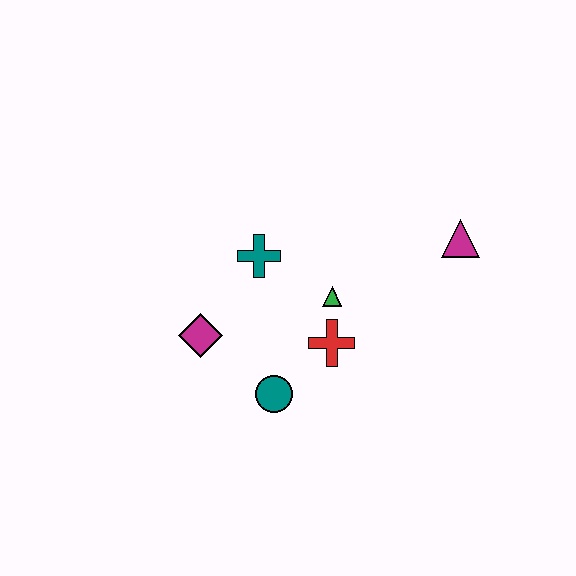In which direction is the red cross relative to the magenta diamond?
The red cross is to the right of the magenta diamond.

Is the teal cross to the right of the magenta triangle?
No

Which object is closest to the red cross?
The green triangle is closest to the red cross.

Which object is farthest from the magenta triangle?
The magenta diamond is farthest from the magenta triangle.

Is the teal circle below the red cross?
Yes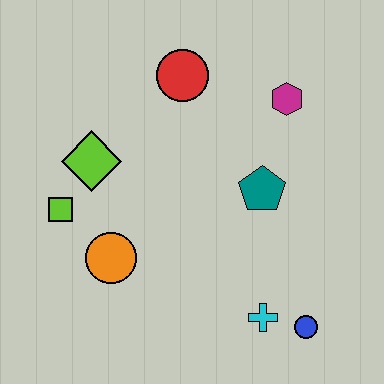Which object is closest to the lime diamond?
The lime square is closest to the lime diamond.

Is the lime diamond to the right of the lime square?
Yes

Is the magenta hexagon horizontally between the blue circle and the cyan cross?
Yes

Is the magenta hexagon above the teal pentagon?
Yes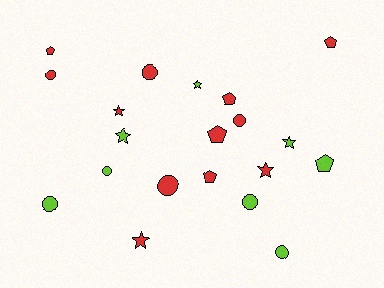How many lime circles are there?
There are 4 lime circles.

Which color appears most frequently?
Red, with 12 objects.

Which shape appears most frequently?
Circle, with 8 objects.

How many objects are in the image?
There are 20 objects.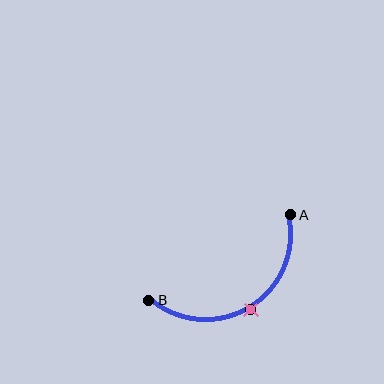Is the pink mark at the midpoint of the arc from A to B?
Yes. The pink mark lies on the arc at equal arc-length from both A and B — it is the arc midpoint.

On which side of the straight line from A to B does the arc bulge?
The arc bulges below the straight line connecting A and B.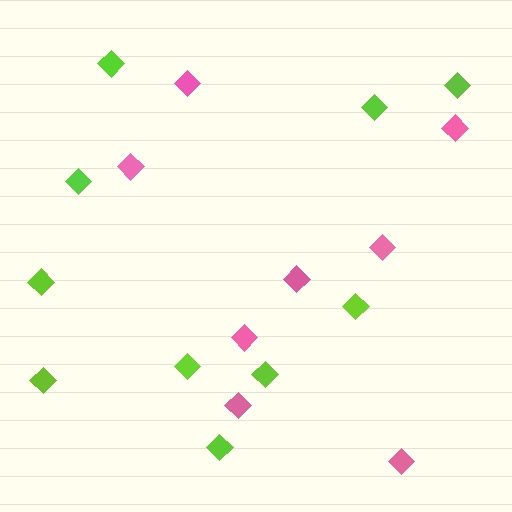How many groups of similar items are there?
There are 2 groups: one group of pink diamonds (8) and one group of lime diamonds (10).